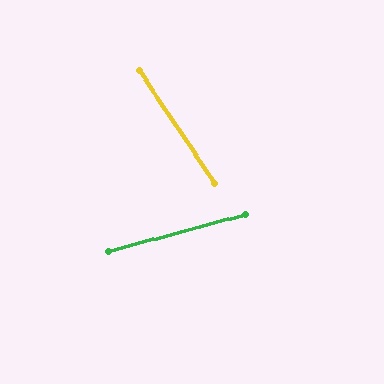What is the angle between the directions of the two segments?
Approximately 71 degrees.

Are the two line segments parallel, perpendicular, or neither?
Neither parallel nor perpendicular — they differ by about 71°.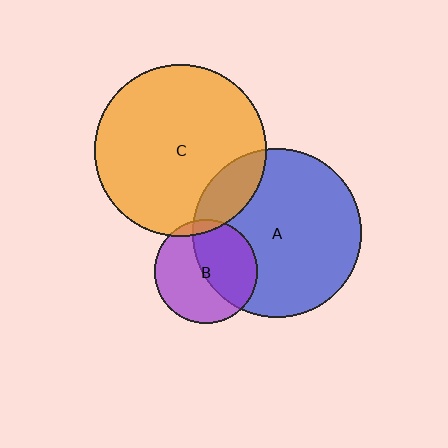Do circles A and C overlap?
Yes.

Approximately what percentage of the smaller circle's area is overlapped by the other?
Approximately 15%.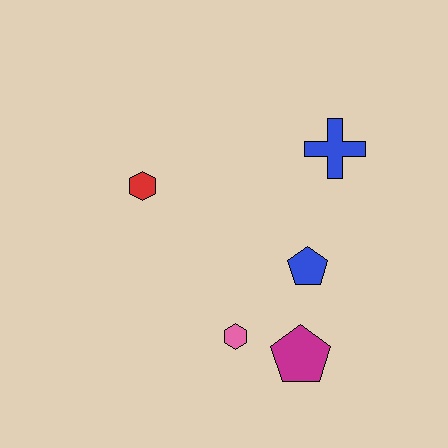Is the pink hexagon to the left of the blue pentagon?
Yes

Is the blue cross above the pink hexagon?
Yes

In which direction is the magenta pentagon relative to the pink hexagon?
The magenta pentagon is to the right of the pink hexagon.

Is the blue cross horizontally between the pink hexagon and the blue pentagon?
No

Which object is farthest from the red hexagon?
The magenta pentagon is farthest from the red hexagon.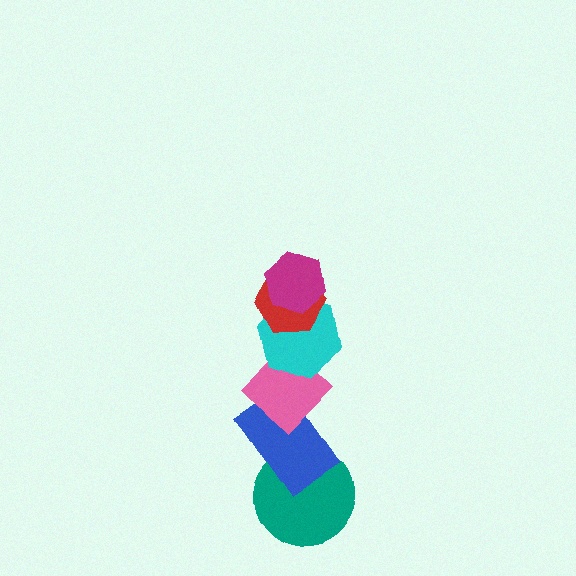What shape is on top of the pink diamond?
The cyan hexagon is on top of the pink diamond.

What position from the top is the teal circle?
The teal circle is 6th from the top.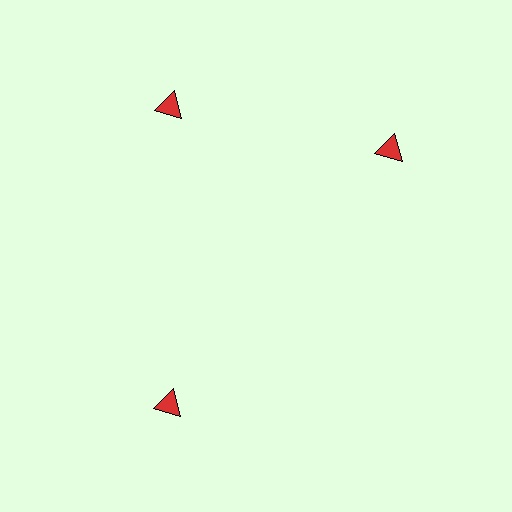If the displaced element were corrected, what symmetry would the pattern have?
It would have 3-fold rotational symmetry — the pattern would map onto itself every 120 degrees.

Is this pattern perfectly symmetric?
No. The 3 red triangles are arranged in a ring, but one element near the 3 o'clock position is rotated out of alignment along the ring, breaking the 3-fold rotational symmetry.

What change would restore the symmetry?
The symmetry would be restored by rotating it back into even spacing with its neighbors so that all 3 triangles sit at equal angles and equal distance from the center.